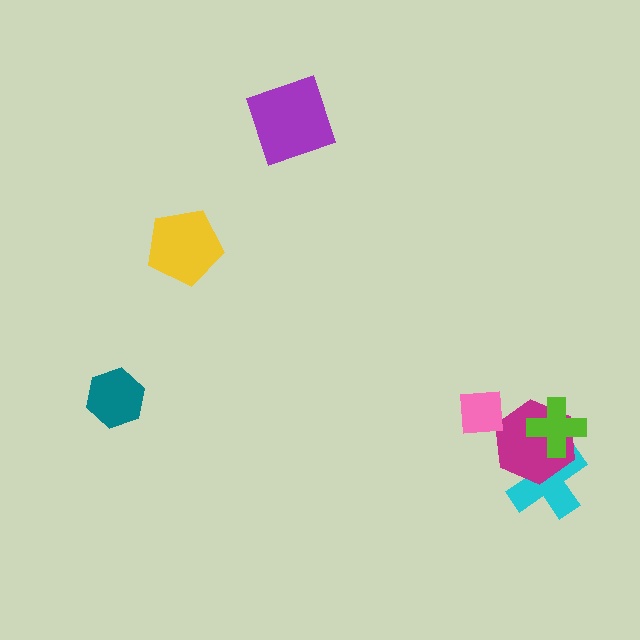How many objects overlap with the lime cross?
2 objects overlap with the lime cross.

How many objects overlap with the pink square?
1 object overlaps with the pink square.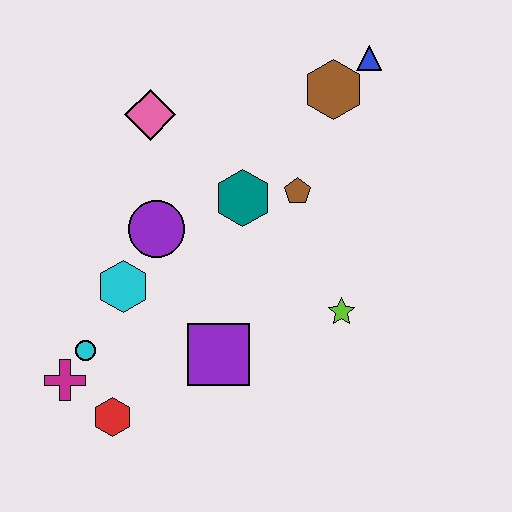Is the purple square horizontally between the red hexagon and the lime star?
Yes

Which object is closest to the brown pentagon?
The teal hexagon is closest to the brown pentagon.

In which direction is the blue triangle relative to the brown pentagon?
The blue triangle is above the brown pentagon.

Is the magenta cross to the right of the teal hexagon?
No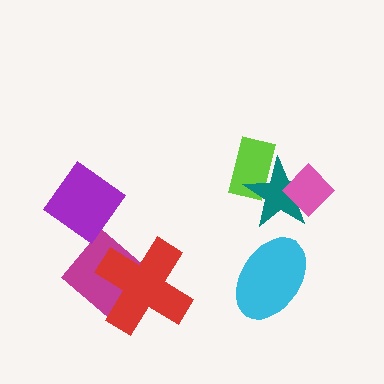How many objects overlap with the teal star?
2 objects overlap with the teal star.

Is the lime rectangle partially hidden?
Yes, it is partially covered by another shape.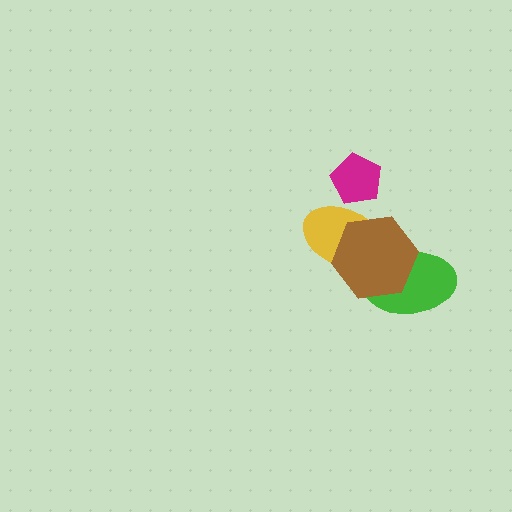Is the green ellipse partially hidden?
Yes, it is partially covered by another shape.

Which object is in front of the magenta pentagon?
The yellow ellipse is in front of the magenta pentagon.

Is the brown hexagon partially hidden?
No, no other shape covers it.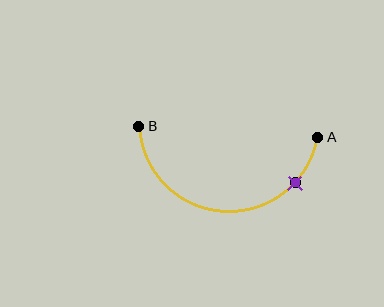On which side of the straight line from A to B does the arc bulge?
The arc bulges below the straight line connecting A and B.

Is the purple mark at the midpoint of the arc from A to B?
No. The purple mark lies on the arc but is closer to endpoint A. The arc midpoint would be at the point on the curve equidistant along the arc from both A and B.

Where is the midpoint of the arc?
The arc midpoint is the point on the curve farthest from the straight line joining A and B. It sits below that line.